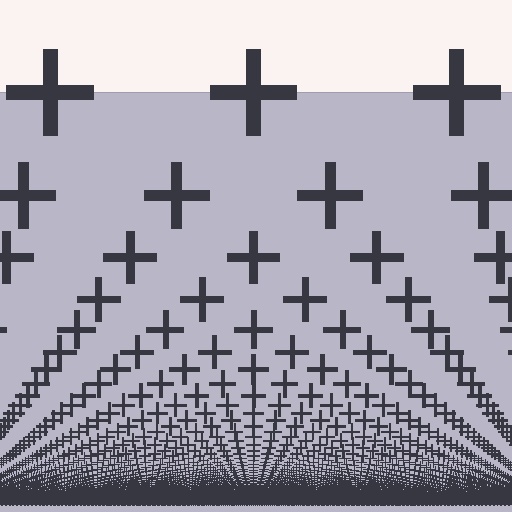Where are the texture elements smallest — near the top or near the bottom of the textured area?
Near the bottom.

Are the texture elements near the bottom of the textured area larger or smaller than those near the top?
Smaller. The gradient is inverted — elements near the bottom are smaller and denser.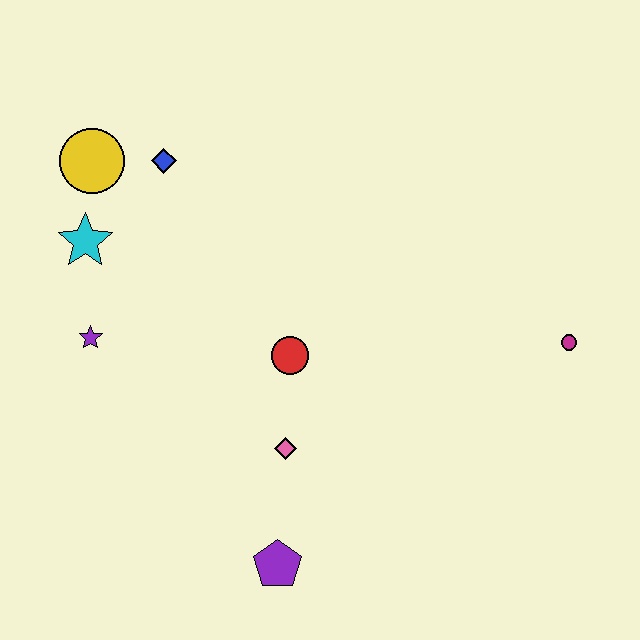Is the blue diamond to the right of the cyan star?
Yes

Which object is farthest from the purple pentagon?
The yellow circle is farthest from the purple pentagon.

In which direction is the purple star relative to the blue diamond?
The purple star is below the blue diamond.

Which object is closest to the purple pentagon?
The pink diamond is closest to the purple pentagon.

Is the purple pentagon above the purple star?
No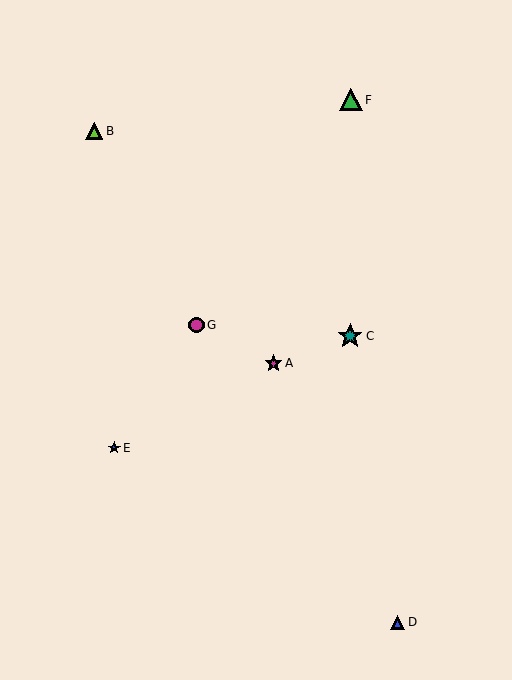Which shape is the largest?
The teal star (labeled C) is the largest.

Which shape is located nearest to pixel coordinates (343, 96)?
The green triangle (labeled F) at (351, 100) is nearest to that location.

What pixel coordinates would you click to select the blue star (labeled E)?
Click at (114, 448) to select the blue star E.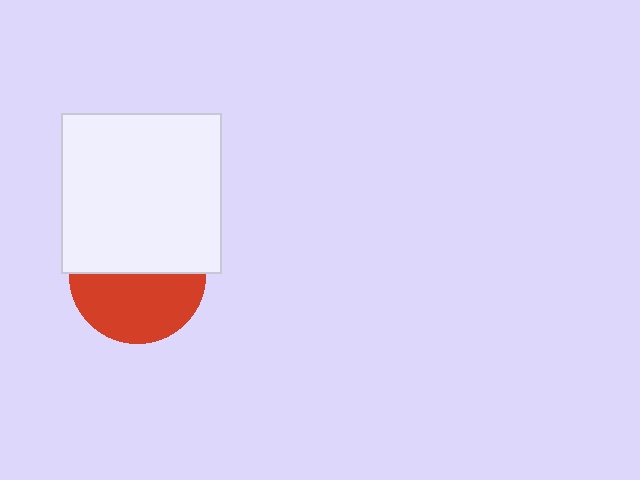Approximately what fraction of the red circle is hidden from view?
Roughly 48% of the red circle is hidden behind the white square.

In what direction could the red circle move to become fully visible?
The red circle could move down. That would shift it out from behind the white square entirely.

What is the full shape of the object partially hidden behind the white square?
The partially hidden object is a red circle.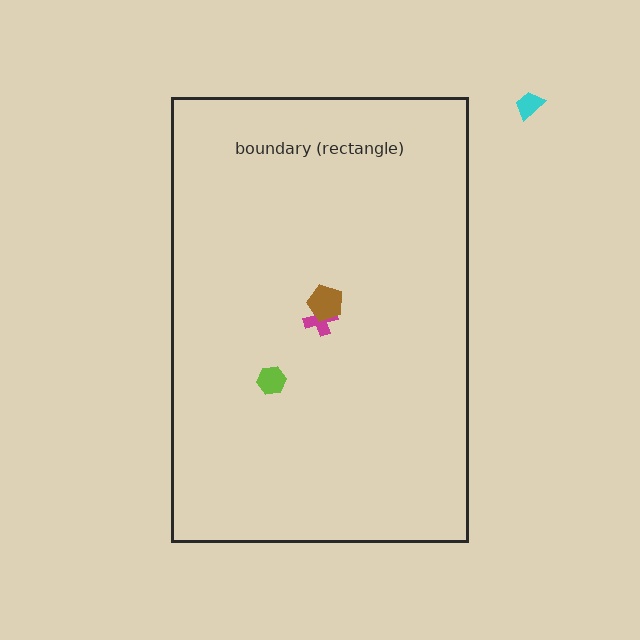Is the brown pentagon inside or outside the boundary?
Inside.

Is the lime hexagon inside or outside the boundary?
Inside.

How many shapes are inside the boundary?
3 inside, 1 outside.